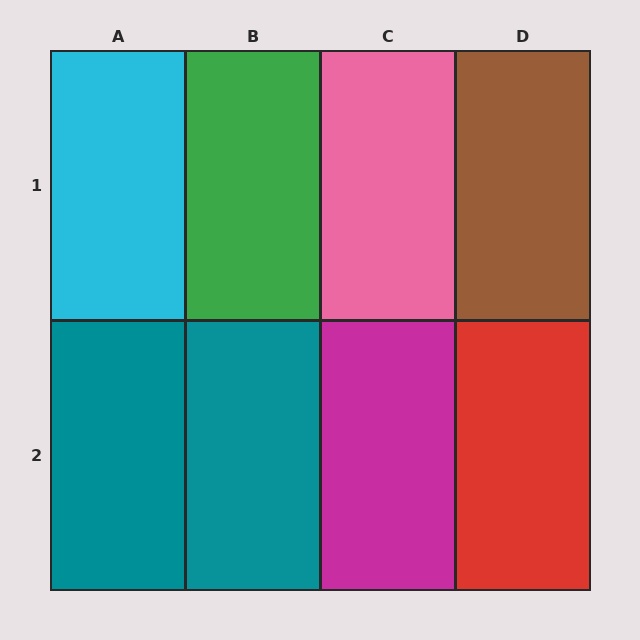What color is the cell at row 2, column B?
Teal.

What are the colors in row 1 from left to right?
Cyan, green, pink, brown.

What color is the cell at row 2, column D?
Red.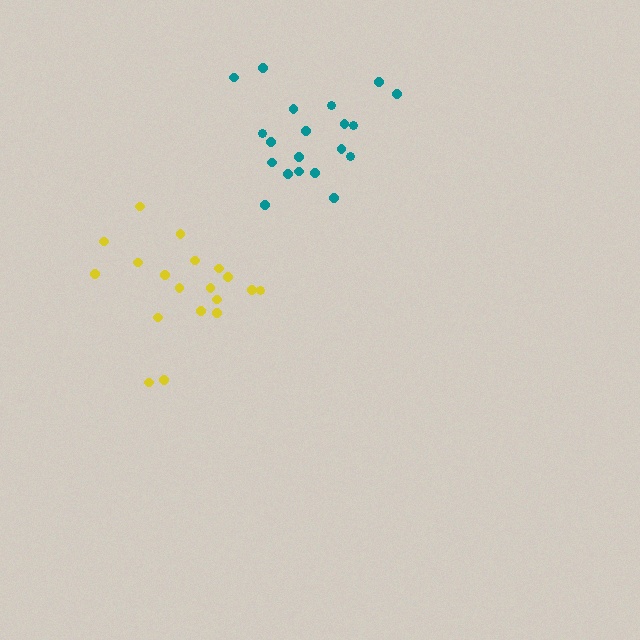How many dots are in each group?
Group 1: 20 dots, Group 2: 19 dots (39 total).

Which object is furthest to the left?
The yellow cluster is leftmost.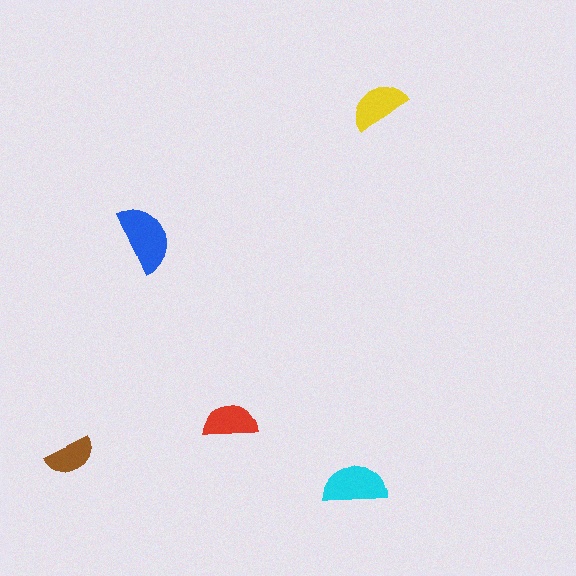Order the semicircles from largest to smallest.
the blue one, the cyan one, the yellow one, the red one, the brown one.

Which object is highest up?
The yellow semicircle is topmost.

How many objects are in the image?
There are 5 objects in the image.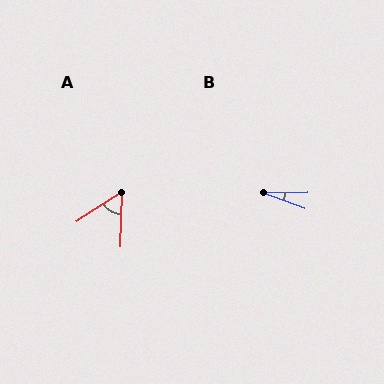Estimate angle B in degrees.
Approximately 20 degrees.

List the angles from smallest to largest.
B (20°), A (55°).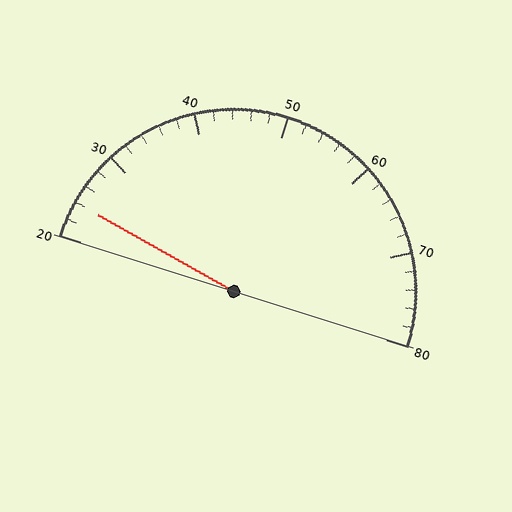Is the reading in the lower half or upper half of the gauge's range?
The reading is in the lower half of the range (20 to 80).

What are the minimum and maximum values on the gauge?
The gauge ranges from 20 to 80.